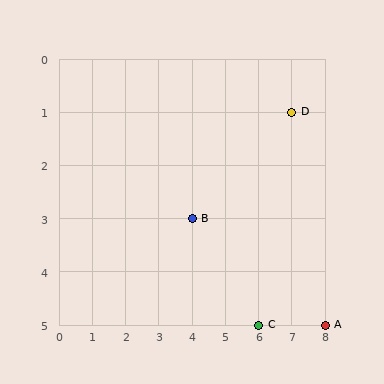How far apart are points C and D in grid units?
Points C and D are 1 column and 4 rows apart (about 4.1 grid units diagonally).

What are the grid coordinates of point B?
Point B is at grid coordinates (4, 3).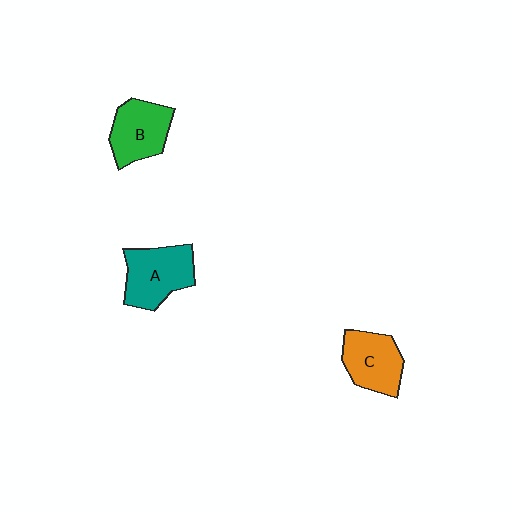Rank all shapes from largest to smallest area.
From largest to smallest: A (teal), B (green), C (orange).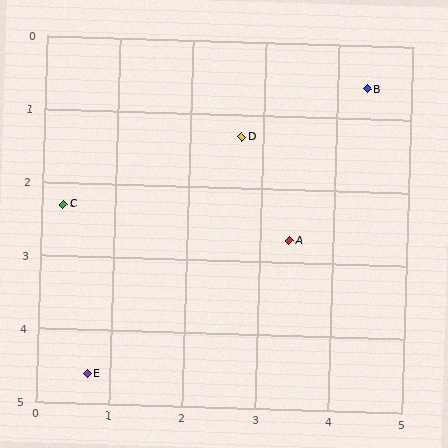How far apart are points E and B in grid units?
Points E and B are about 5.4 grid units apart.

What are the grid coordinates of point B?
Point B is at approximately (4.4, 0.6).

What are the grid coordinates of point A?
Point A is at approximately (3.4, 2.7).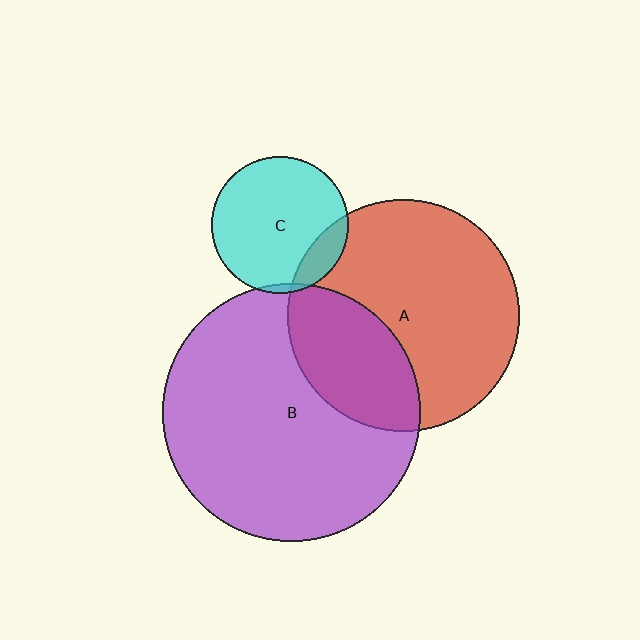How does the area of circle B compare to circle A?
Approximately 1.2 times.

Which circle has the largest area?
Circle B (purple).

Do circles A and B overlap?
Yes.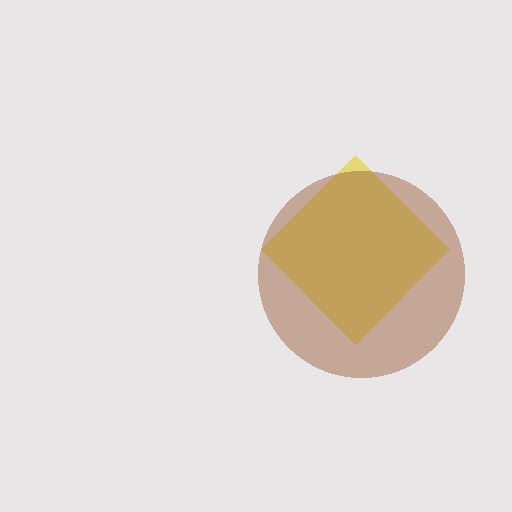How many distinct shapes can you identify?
There are 2 distinct shapes: a yellow diamond, a brown circle.